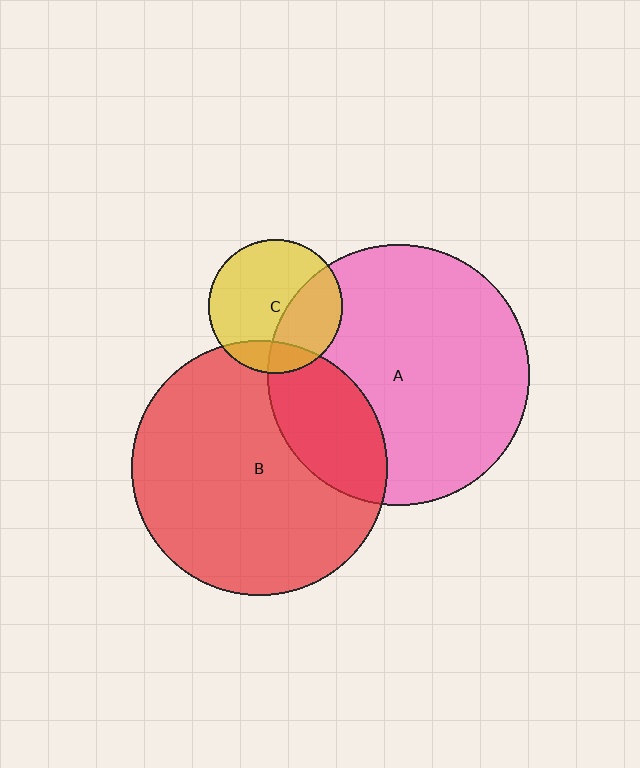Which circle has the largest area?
Circle A (pink).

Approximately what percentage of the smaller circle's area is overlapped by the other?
Approximately 25%.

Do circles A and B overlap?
Yes.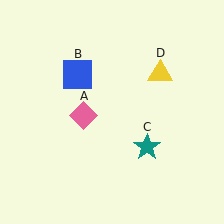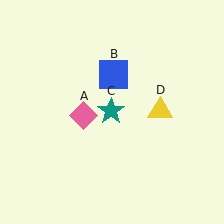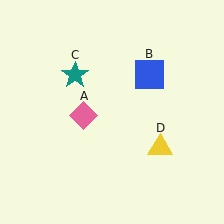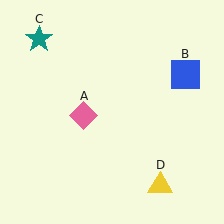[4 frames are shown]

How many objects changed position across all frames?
3 objects changed position: blue square (object B), teal star (object C), yellow triangle (object D).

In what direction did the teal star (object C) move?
The teal star (object C) moved up and to the left.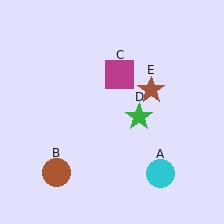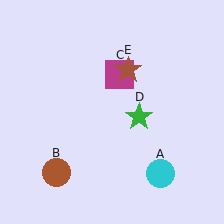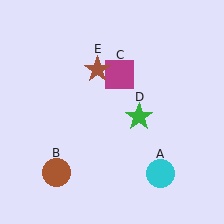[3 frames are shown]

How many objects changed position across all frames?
1 object changed position: brown star (object E).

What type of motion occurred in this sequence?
The brown star (object E) rotated counterclockwise around the center of the scene.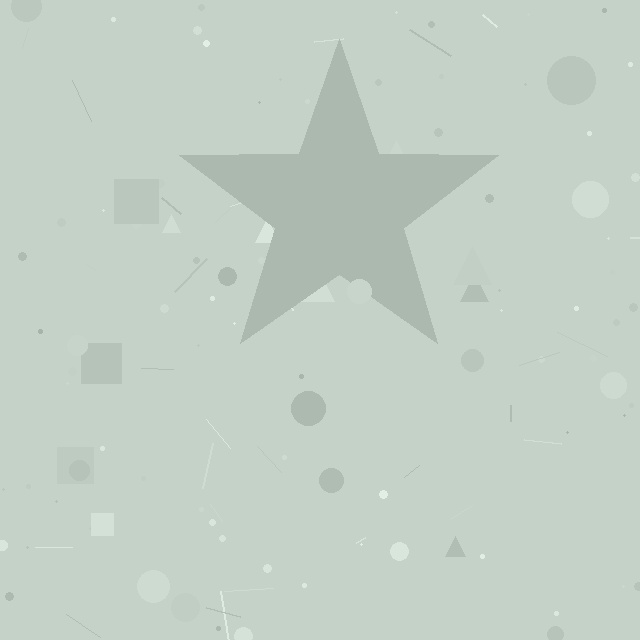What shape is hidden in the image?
A star is hidden in the image.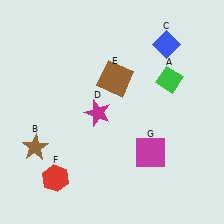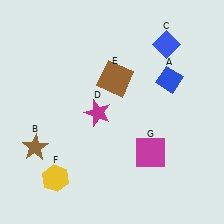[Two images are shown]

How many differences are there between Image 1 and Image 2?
There are 2 differences between the two images.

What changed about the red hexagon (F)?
In Image 1, F is red. In Image 2, it changed to yellow.